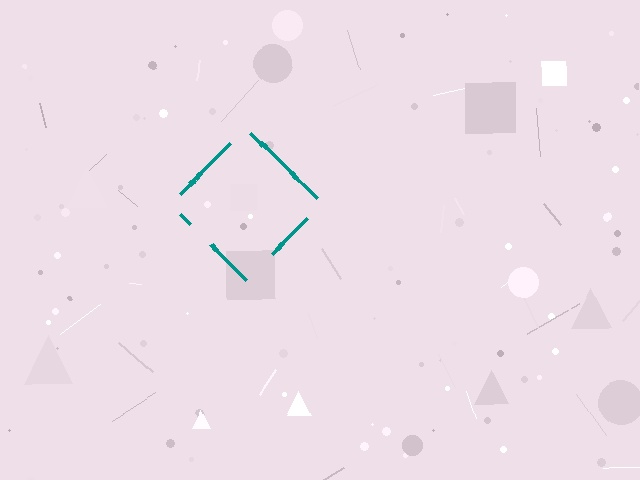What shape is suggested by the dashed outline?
The dashed outline suggests a diamond.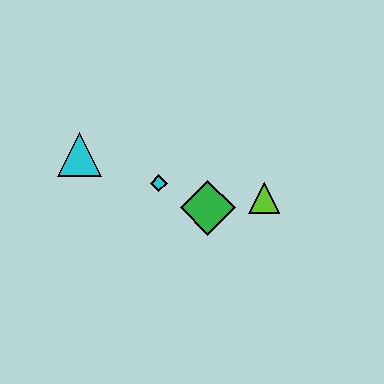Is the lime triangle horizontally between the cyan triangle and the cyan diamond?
No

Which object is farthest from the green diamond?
The cyan triangle is farthest from the green diamond.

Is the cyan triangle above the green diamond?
Yes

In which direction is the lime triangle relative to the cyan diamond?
The lime triangle is to the right of the cyan diamond.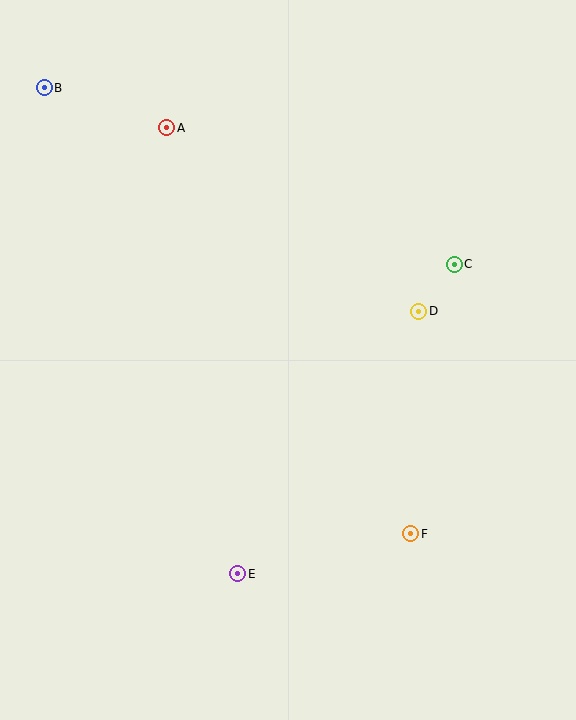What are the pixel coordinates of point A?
Point A is at (167, 128).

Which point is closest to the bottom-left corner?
Point E is closest to the bottom-left corner.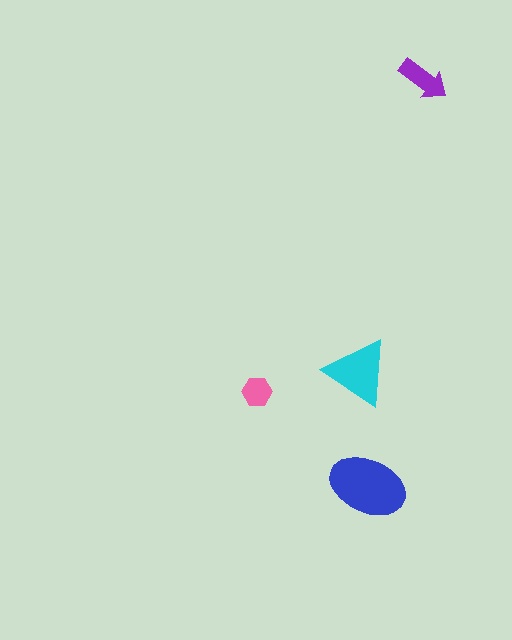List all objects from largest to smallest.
The blue ellipse, the cyan triangle, the purple arrow, the pink hexagon.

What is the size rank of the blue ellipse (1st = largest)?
1st.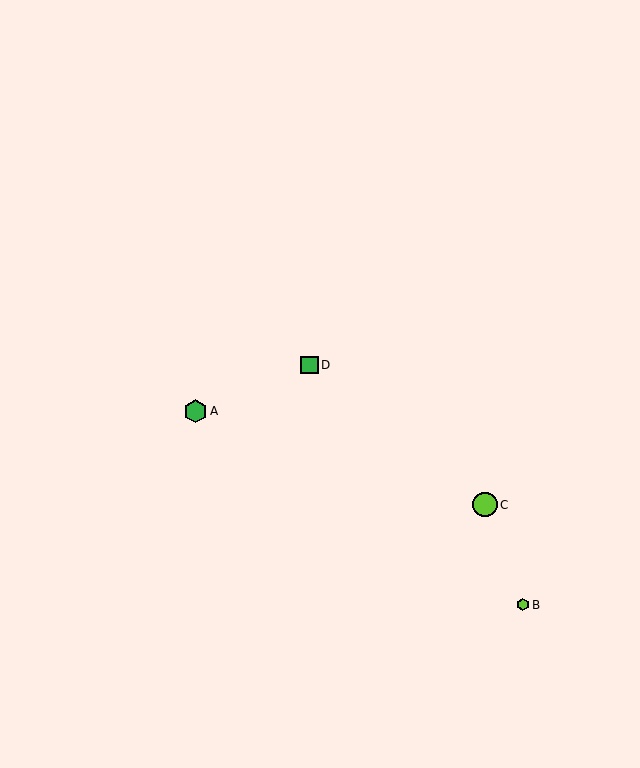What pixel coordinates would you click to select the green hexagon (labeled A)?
Click at (196, 411) to select the green hexagon A.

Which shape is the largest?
The lime circle (labeled C) is the largest.